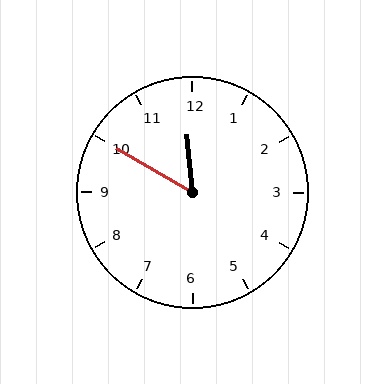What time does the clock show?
11:50.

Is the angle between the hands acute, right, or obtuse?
It is acute.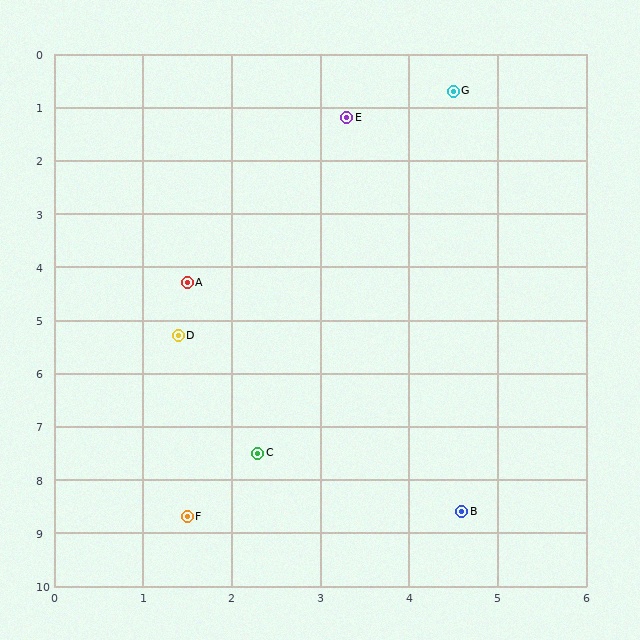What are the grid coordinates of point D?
Point D is at approximately (1.4, 5.3).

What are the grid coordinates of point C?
Point C is at approximately (2.3, 7.5).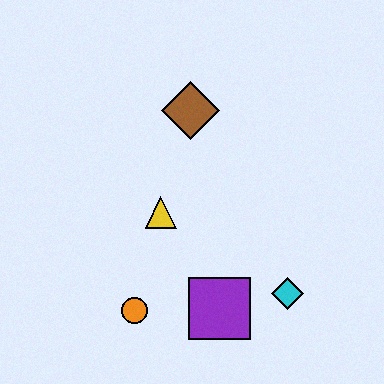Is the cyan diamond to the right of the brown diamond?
Yes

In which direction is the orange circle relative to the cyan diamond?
The orange circle is to the left of the cyan diamond.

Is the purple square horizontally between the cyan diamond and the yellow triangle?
Yes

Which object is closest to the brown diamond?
The yellow triangle is closest to the brown diamond.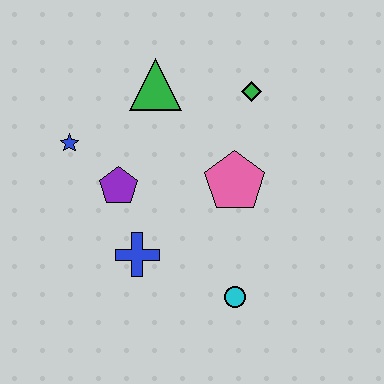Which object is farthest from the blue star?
The cyan circle is farthest from the blue star.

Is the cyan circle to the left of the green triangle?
No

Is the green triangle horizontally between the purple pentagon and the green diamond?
Yes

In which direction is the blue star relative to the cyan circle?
The blue star is to the left of the cyan circle.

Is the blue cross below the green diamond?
Yes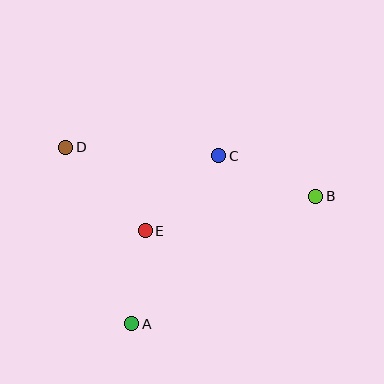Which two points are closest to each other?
Points A and E are closest to each other.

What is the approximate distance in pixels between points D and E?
The distance between D and E is approximately 115 pixels.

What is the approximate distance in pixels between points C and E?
The distance between C and E is approximately 105 pixels.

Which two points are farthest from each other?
Points B and D are farthest from each other.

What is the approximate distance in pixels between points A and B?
The distance between A and B is approximately 224 pixels.